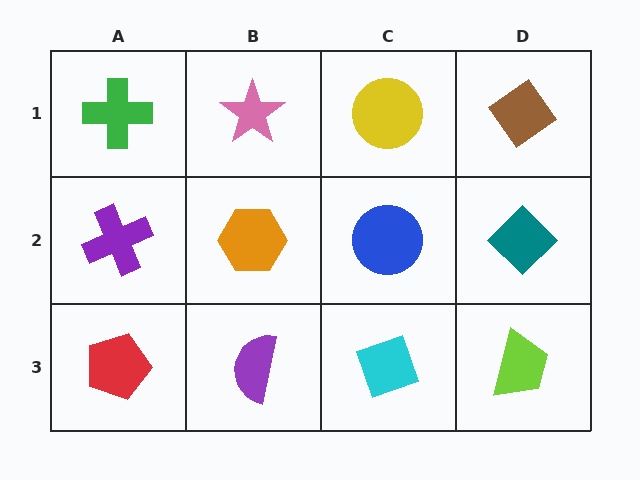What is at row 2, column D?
A teal diamond.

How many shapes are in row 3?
4 shapes.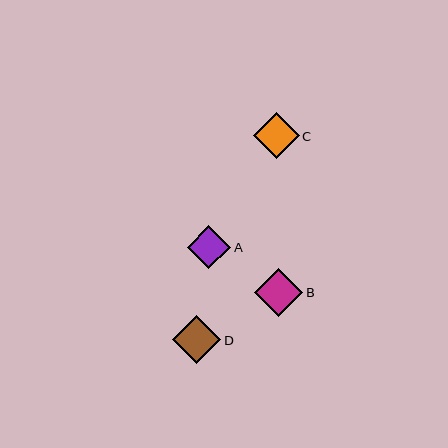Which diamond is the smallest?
Diamond A is the smallest with a size of approximately 43 pixels.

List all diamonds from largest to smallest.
From largest to smallest: B, D, C, A.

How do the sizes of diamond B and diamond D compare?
Diamond B and diamond D are approximately the same size.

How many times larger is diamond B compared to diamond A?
Diamond B is approximately 1.1 times the size of diamond A.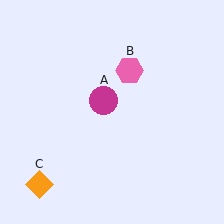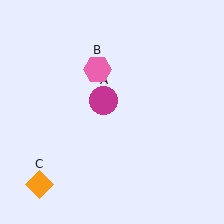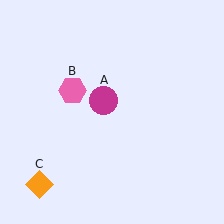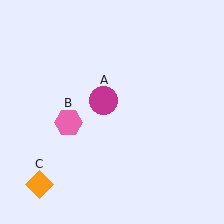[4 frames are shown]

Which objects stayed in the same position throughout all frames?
Magenta circle (object A) and orange diamond (object C) remained stationary.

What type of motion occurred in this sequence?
The pink hexagon (object B) rotated counterclockwise around the center of the scene.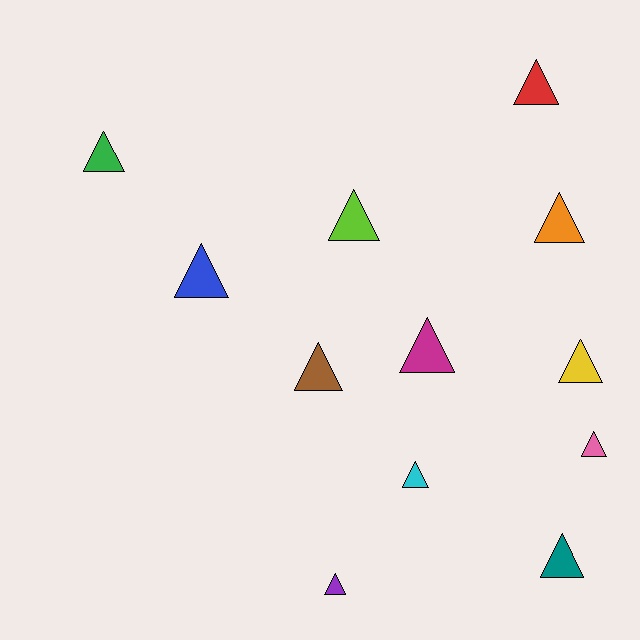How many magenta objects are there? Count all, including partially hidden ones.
There is 1 magenta object.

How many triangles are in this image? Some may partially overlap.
There are 12 triangles.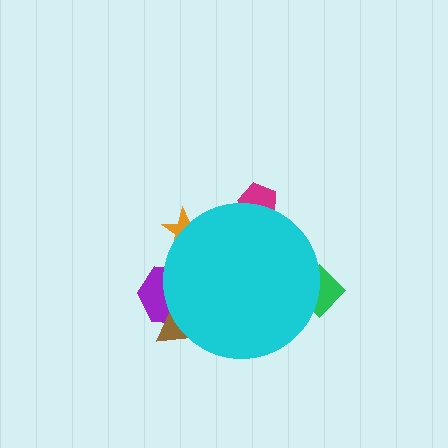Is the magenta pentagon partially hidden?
Yes, the magenta pentagon is partially hidden behind the cyan circle.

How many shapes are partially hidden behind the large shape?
5 shapes are partially hidden.